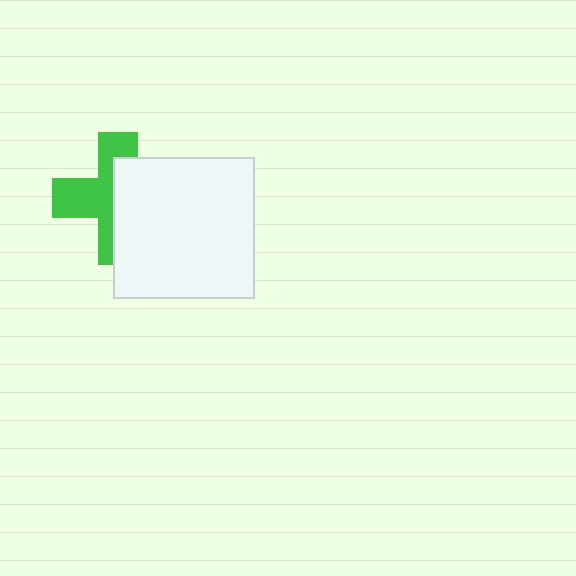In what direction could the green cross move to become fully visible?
The green cross could move left. That would shift it out from behind the white square entirely.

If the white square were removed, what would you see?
You would see the complete green cross.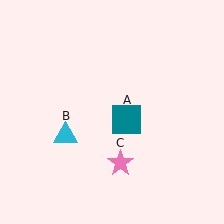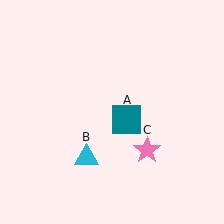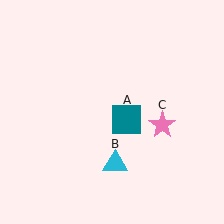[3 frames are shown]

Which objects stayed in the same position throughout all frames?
Teal square (object A) remained stationary.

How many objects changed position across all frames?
2 objects changed position: cyan triangle (object B), pink star (object C).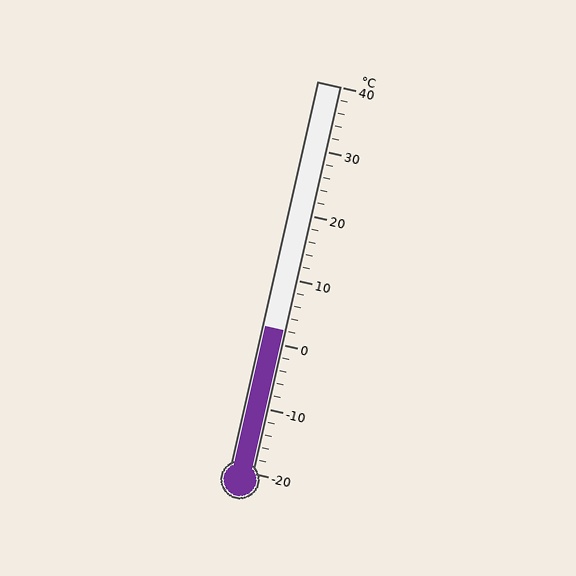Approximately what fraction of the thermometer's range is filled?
The thermometer is filled to approximately 35% of its range.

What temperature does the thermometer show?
The thermometer shows approximately 2°C.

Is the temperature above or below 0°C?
The temperature is above 0°C.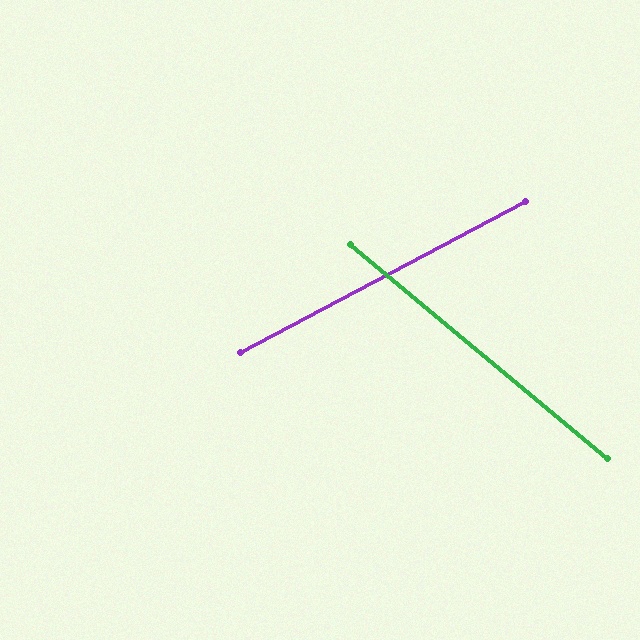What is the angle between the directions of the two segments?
Approximately 68 degrees.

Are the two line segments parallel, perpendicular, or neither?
Neither parallel nor perpendicular — they differ by about 68°.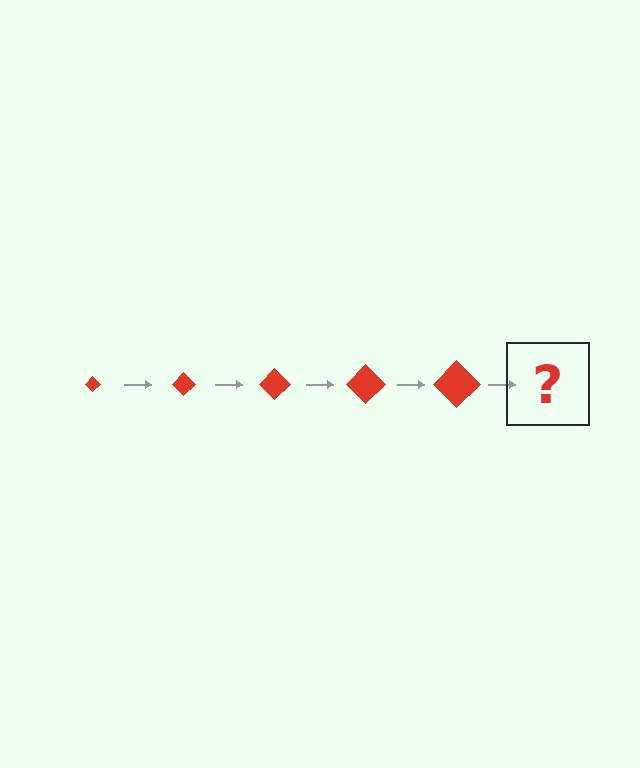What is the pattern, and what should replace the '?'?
The pattern is that the diamond gets progressively larger each step. The '?' should be a red diamond, larger than the previous one.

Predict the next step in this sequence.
The next step is a red diamond, larger than the previous one.